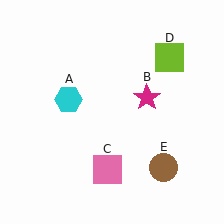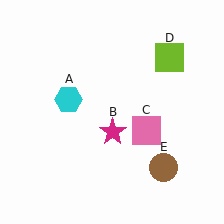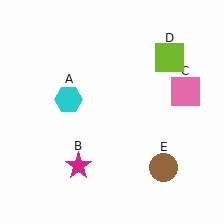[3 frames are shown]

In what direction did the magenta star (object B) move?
The magenta star (object B) moved down and to the left.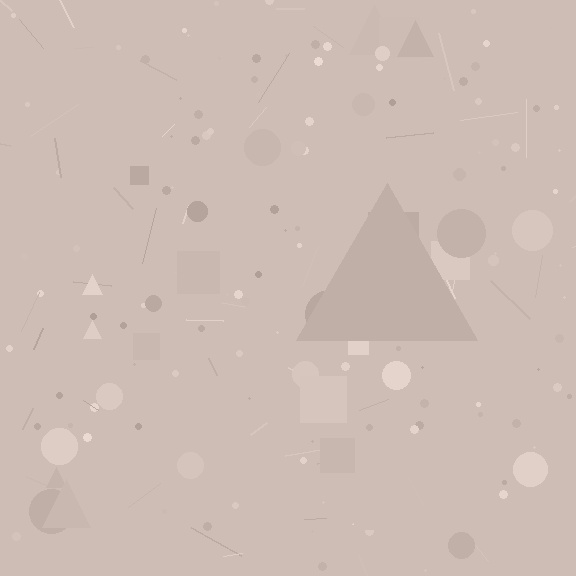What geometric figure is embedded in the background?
A triangle is embedded in the background.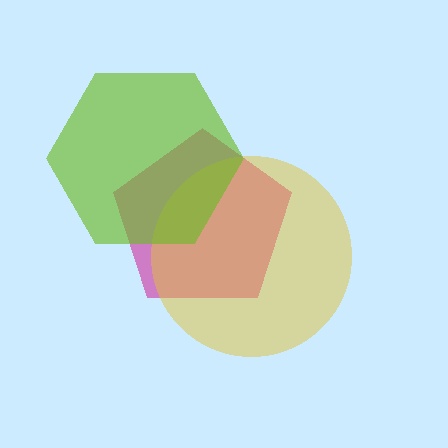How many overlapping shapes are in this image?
There are 3 overlapping shapes in the image.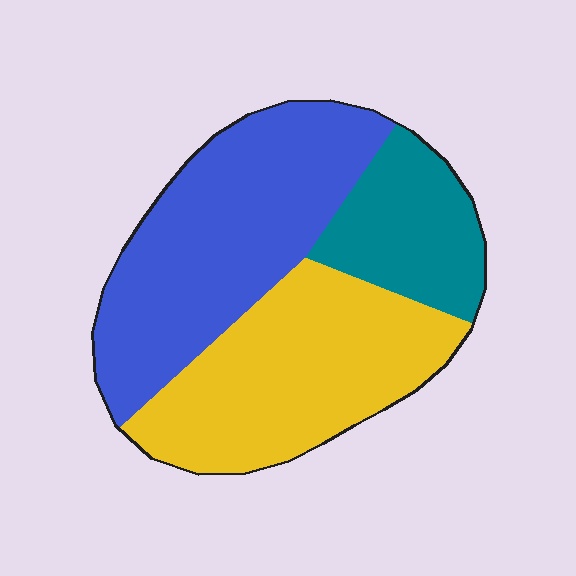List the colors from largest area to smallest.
From largest to smallest: blue, yellow, teal.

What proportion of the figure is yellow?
Yellow takes up between a third and a half of the figure.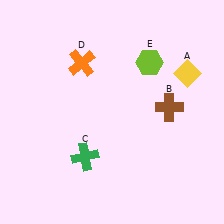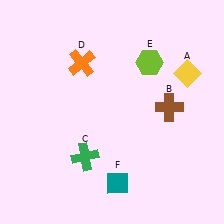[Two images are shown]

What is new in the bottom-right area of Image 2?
A teal diamond (F) was added in the bottom-right area of Image 2.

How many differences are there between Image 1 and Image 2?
There is 1 difference between the two images.